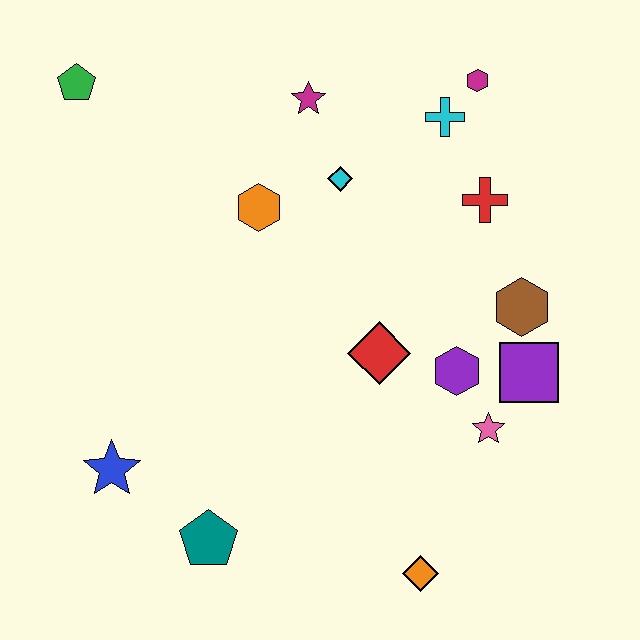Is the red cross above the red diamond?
Yes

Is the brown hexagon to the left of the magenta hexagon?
No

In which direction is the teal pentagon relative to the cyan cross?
The teal pentagon is below the cyan cross.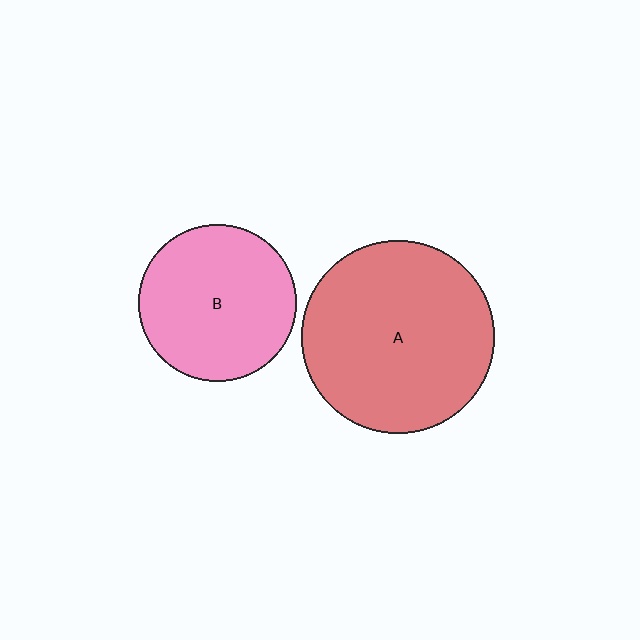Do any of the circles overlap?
No, none of the circles overlap.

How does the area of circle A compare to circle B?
Approximately 1.5 times.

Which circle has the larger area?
Circle A (red).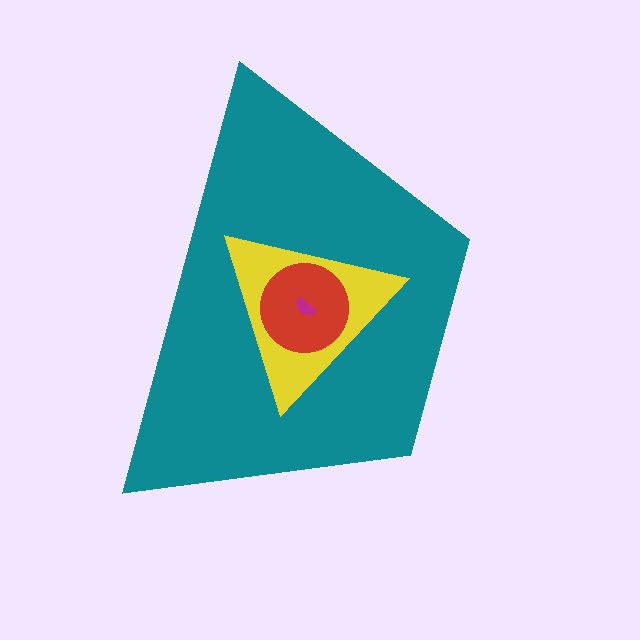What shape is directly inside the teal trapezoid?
The yellow triangle.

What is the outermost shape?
The teal trapezoid.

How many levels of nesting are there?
4.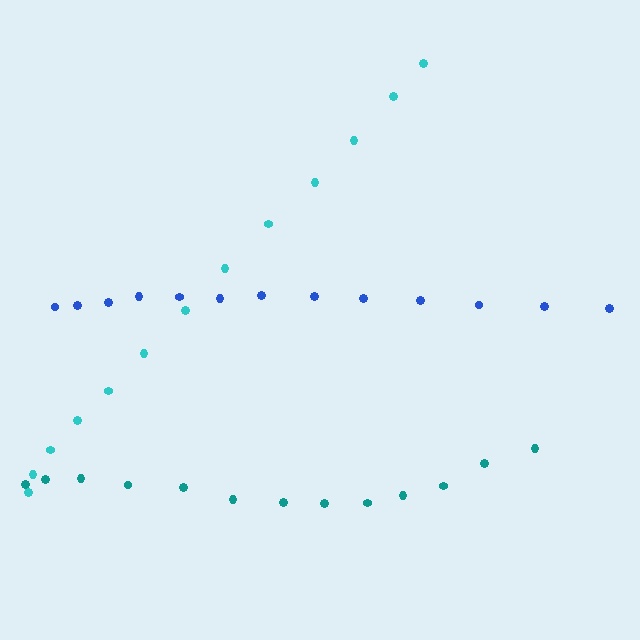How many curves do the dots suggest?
There are 3 distinct paths.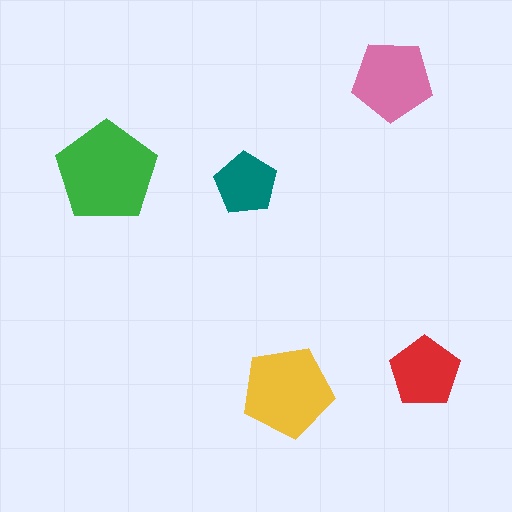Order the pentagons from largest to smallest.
the green one, the yellow one, the pink one, the red one, the teal one.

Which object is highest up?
The pink pentagon is topmost.